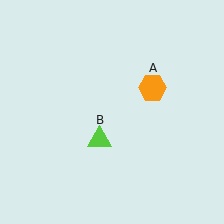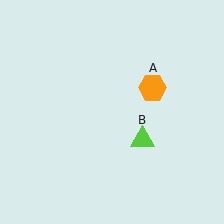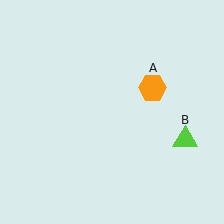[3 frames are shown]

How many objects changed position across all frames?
1 object changed position: lime triangle (object B).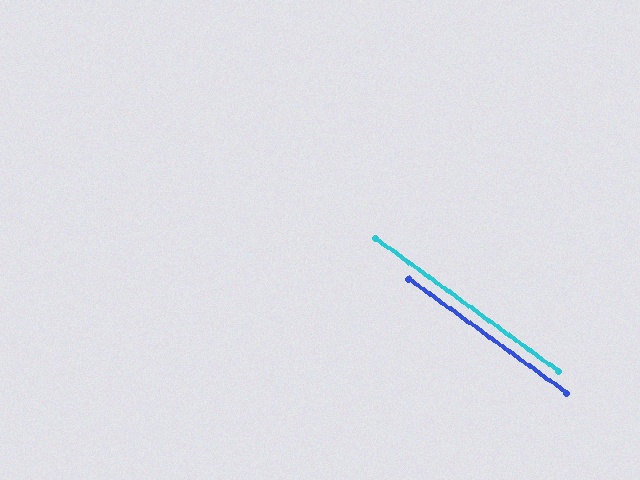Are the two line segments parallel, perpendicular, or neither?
Parallel — their directions differ by only 0.1°.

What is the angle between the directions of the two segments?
Approximately 0 degrees.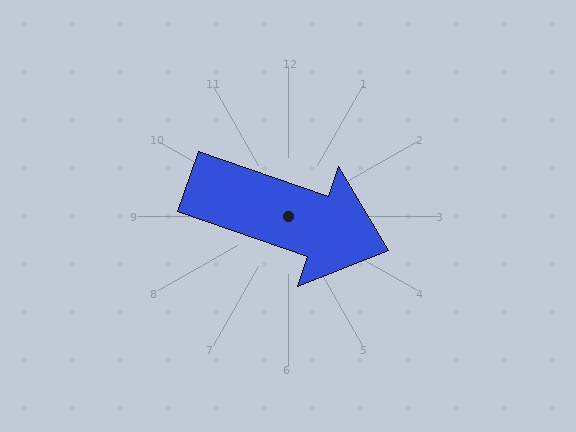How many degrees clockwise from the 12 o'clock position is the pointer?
Approximately 109 degrees.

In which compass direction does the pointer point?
East.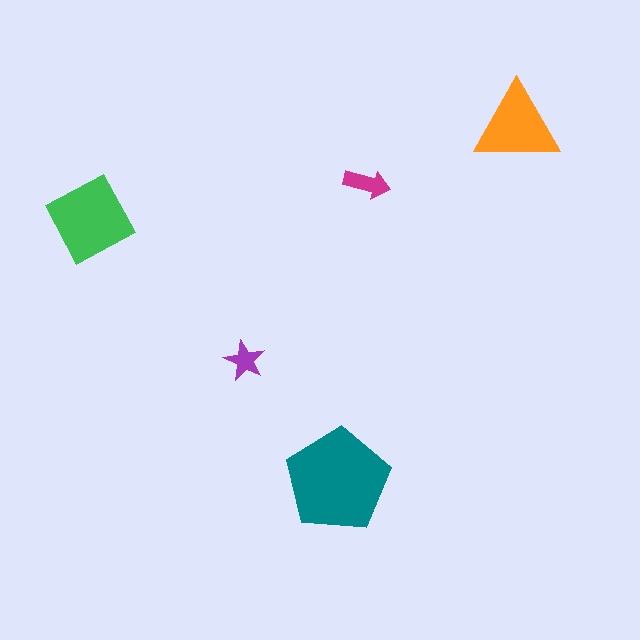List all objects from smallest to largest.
The purple star, the magenta arrow, the orange triangle, the green diamond, the teal pentagon.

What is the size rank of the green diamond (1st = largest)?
2nd.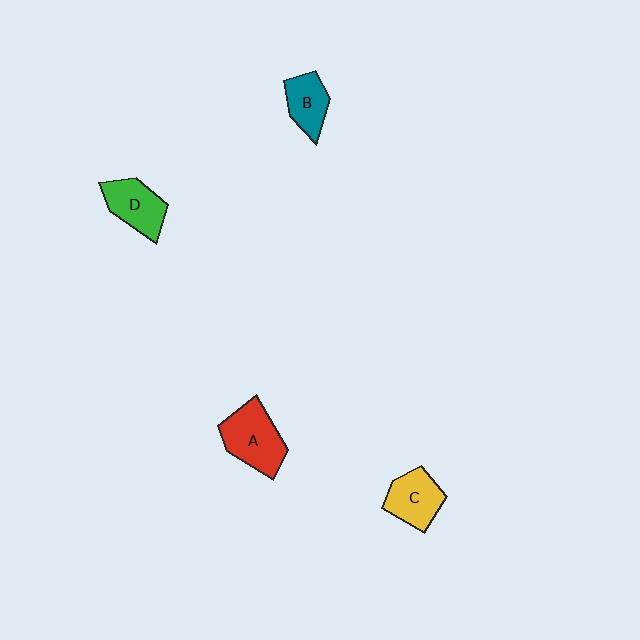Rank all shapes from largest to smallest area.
From largest to smallest: A (red), D (green), C (yellow), B (teal).